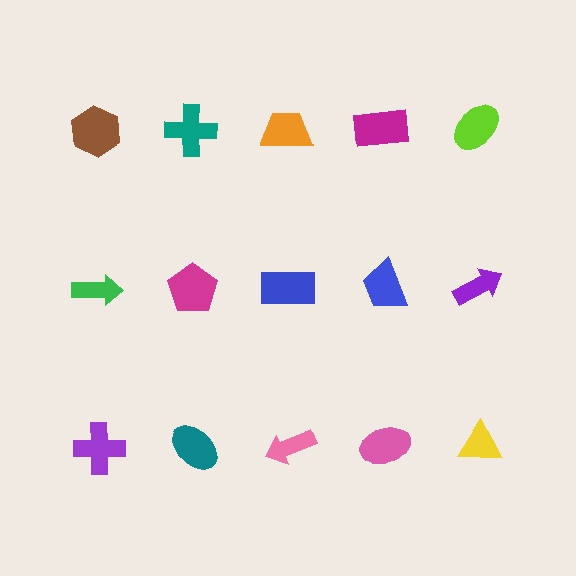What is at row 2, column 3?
A blue rectangle.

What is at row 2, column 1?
A green arrow.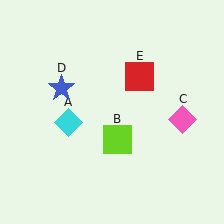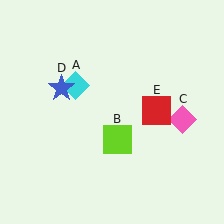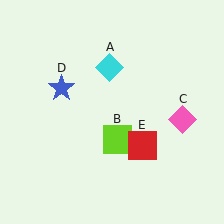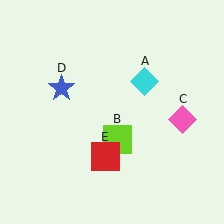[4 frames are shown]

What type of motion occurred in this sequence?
The cyan diamond (object A), red square (object E) rotated clockwise around the center of the scene.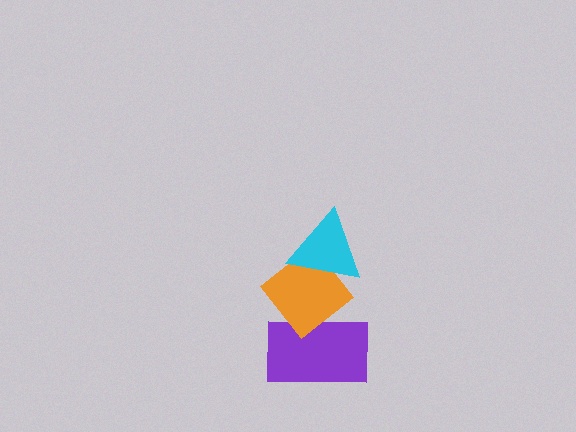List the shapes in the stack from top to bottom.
From top to bottom: the cyan triangle, the orange diamond, the purple rectangle.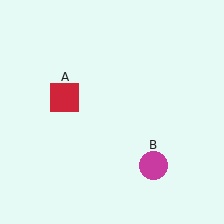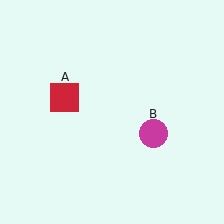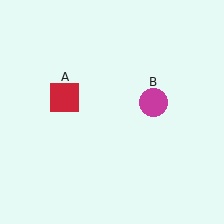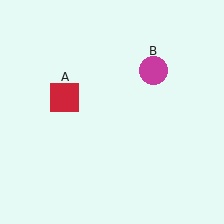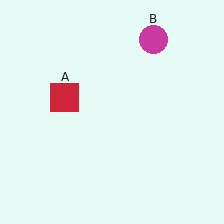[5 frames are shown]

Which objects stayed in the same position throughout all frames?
Red square (object A) remained stationary.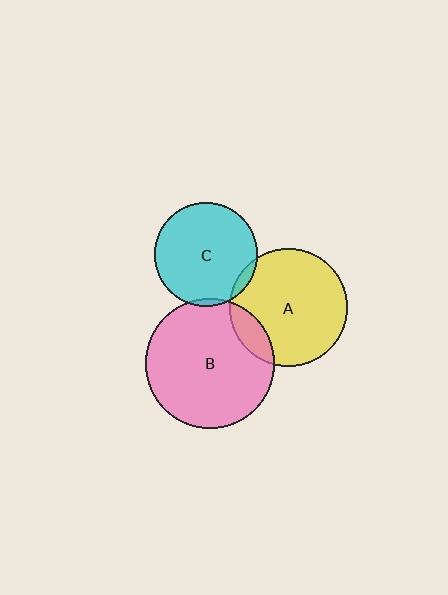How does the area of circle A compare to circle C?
Approximately 1.3 times.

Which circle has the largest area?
Circle B (pink).